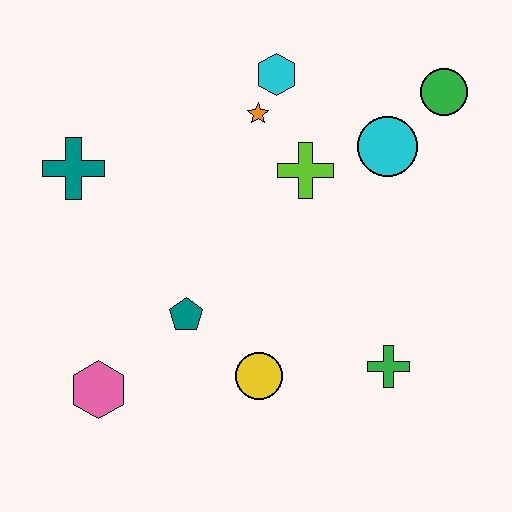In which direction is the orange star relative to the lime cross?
The orange star is above the lime cross.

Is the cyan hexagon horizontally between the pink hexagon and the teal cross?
No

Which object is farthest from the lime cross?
The pink hexagon is farthest from the lime cross.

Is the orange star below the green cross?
No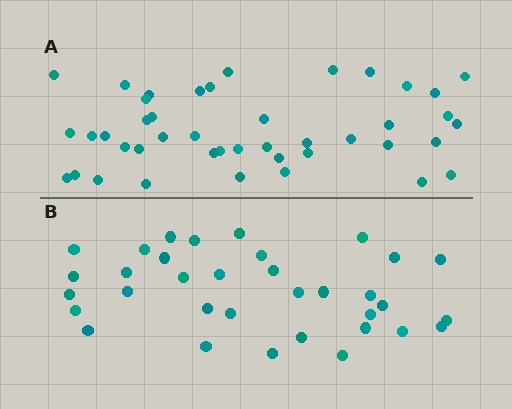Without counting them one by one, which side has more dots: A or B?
Region A (the top region) has more dots.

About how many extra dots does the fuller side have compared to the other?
Region A has roughly 8 or so more dots than region B.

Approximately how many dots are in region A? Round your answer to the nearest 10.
About 40 dots. (The exact count is 43, which rounds to 40.)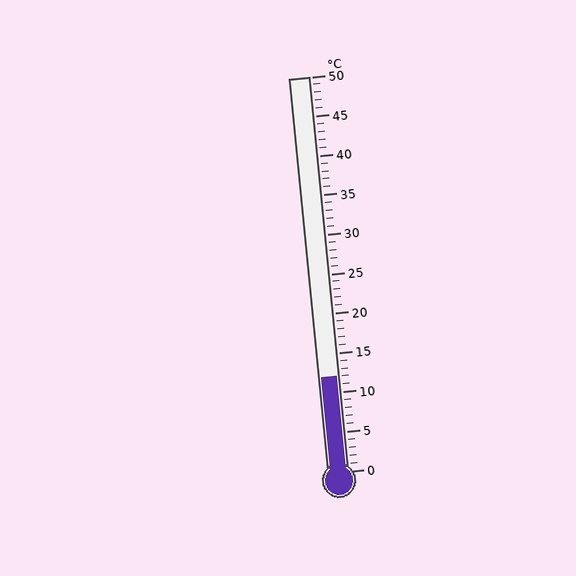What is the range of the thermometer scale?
The thermometer scale ranges from 0°C to 50°C.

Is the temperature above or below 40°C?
The temperature is below 40°C.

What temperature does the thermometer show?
The thermometer shows approximately 12°C.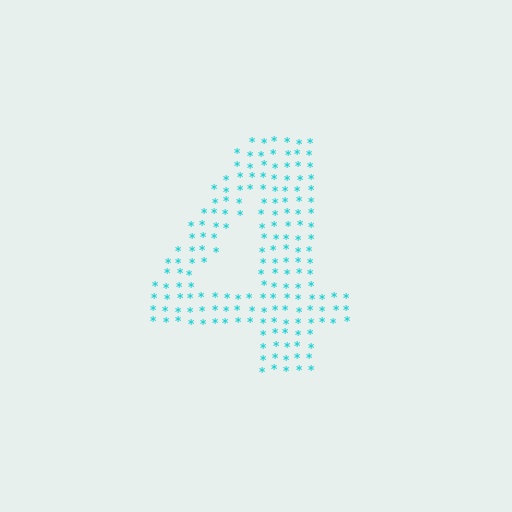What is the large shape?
The large shape is the digit 4.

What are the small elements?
The small elements are asterisks.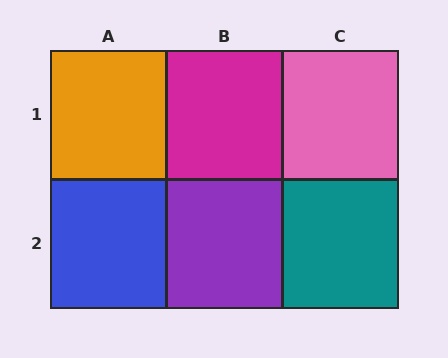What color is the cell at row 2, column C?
Teal.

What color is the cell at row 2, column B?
Purple.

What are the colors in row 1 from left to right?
Orange, magenta, pink.